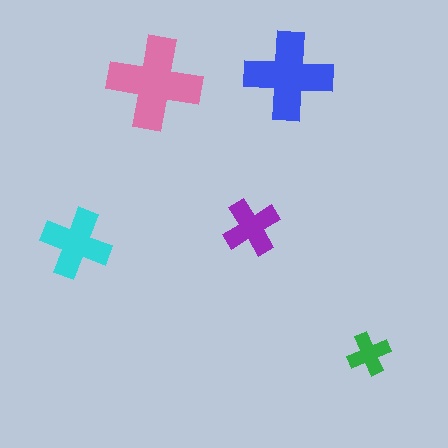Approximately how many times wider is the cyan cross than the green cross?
About 1.5 times wider.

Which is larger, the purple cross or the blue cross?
The blue one.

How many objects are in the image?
There are 5 objects in the image.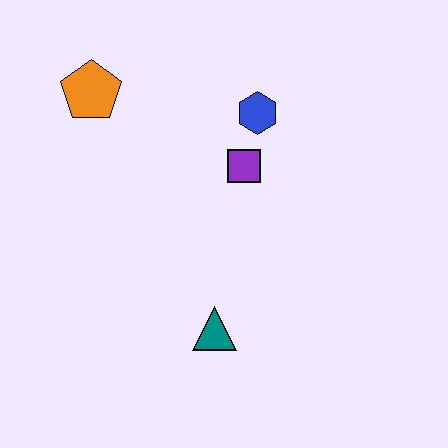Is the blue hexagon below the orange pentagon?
Yes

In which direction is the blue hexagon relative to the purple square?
The blue hexagon is above the purple square.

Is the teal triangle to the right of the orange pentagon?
Yes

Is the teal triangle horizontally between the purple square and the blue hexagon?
No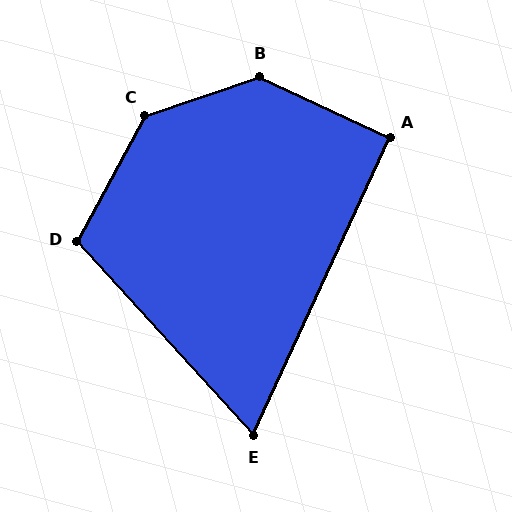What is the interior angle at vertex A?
Approximately 90 degrees (approximately right).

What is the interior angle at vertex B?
Approximately 137 degrees (obtuse).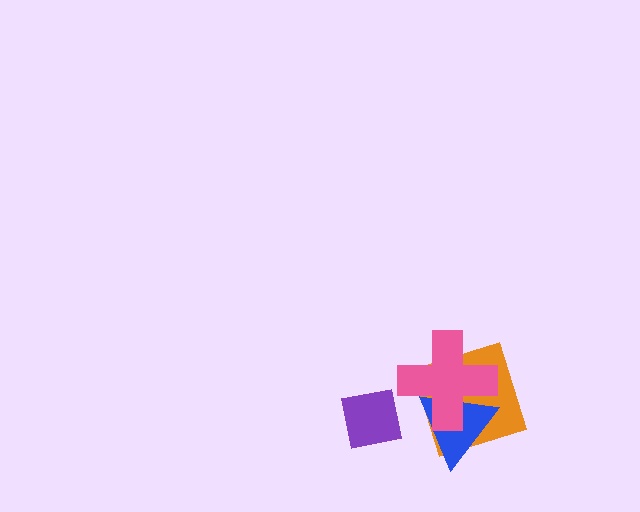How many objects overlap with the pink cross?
2 objects overlap with the pink cross.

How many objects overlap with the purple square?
0 objects overlap with the purple square.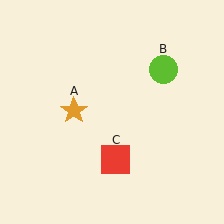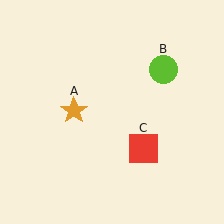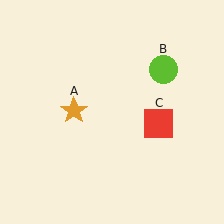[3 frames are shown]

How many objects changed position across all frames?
1 object changed position: red square (object C).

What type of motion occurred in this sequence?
The red square (object C) rotated counterclockwise around the center of the scene.